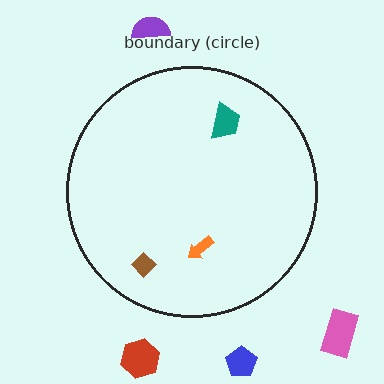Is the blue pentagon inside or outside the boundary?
Outside.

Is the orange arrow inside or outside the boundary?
Inside.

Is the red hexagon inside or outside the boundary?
Outside.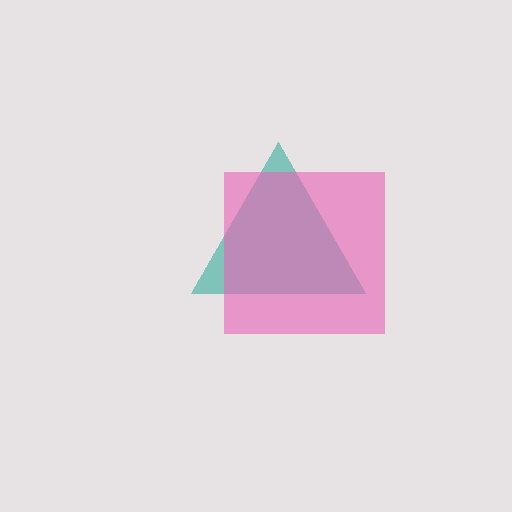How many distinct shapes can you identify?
There are 2 distinct shapes: a teal triangle, a pink square.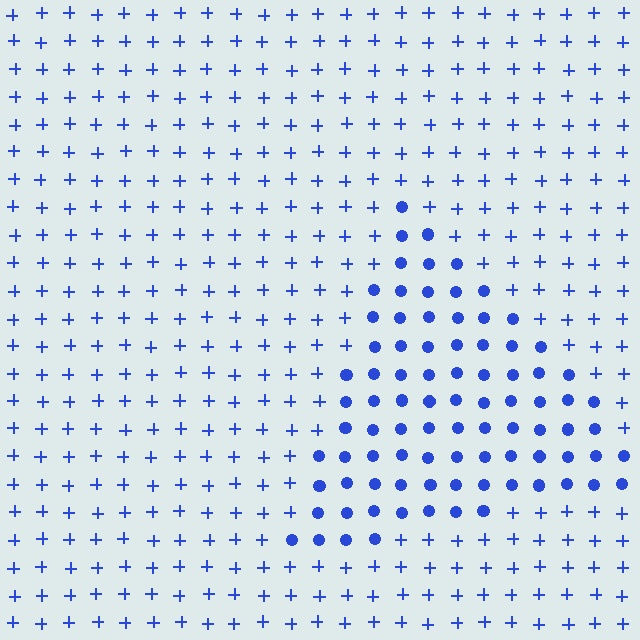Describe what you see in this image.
The image is filled with small blue elements arranged in a uniform grid. A triangle-shaped region contains circles, while the surrounding area contains plus signs. The boundary is defined purely by the change in element shape.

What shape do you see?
I see a triangle.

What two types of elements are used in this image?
The image uses circles inside the triangle region and plus signs outside it.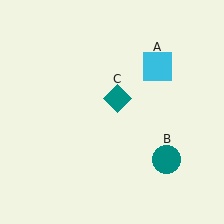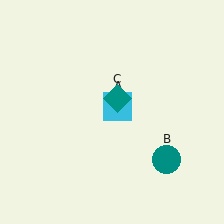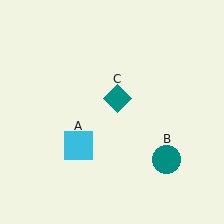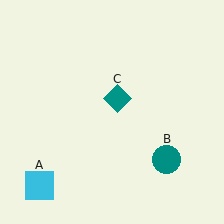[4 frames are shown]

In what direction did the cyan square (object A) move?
The cyan square (object A) moved down and to the left.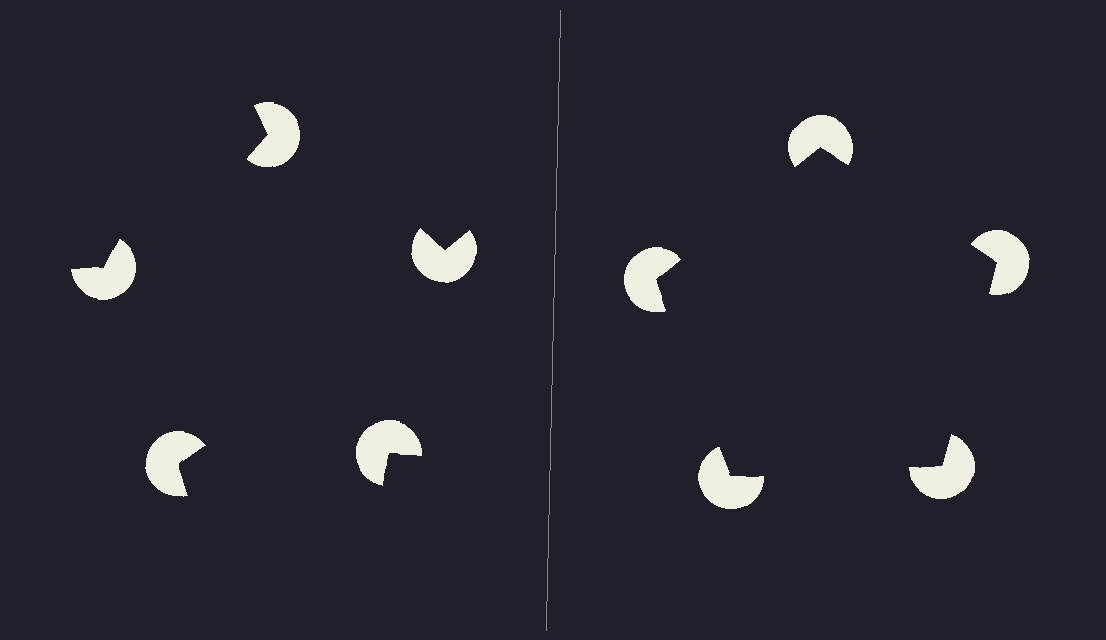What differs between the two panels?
The pac-man discs are positioned identically on both sides; only the wedge orientations differ. On the right they align to a pentagon; on the left they are misaligned.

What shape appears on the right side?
An illusory pentagon.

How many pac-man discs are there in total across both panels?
10 — 5 on each side.